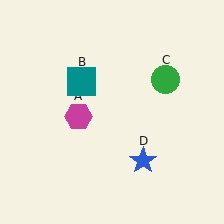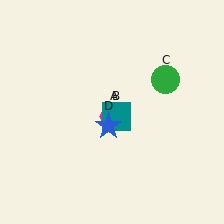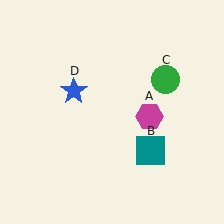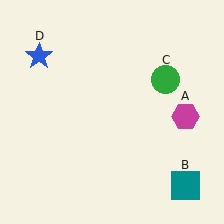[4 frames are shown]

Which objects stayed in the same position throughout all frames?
Green circle (object C) remained stationary.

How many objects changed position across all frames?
3 objects changed position: magenta hexagon (object A), teal square (object B), blue star (object D).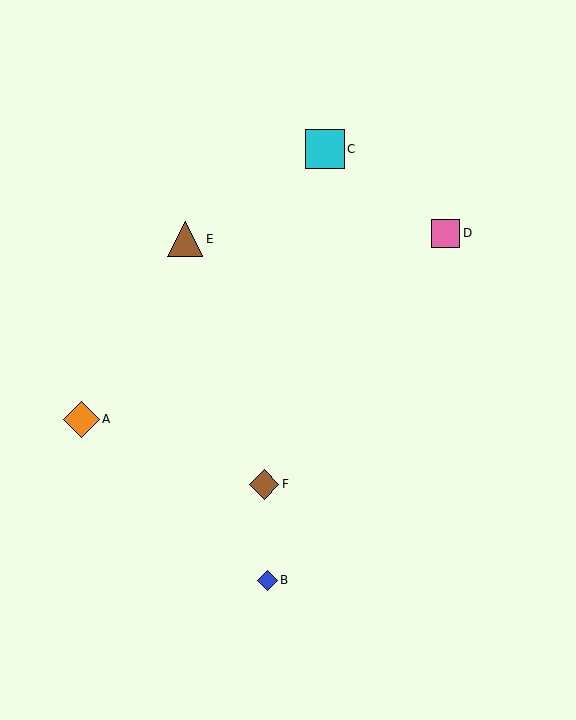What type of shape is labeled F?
Shape F is a brown diamond.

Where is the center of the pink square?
The center of the pink square is at (446, 233).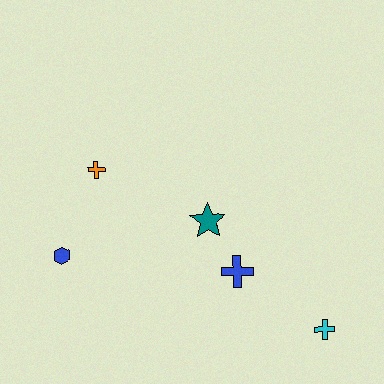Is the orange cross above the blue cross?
Yes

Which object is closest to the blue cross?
The teal star is closest to the blue cross.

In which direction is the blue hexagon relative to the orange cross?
The blue hexagon is below the orange cross.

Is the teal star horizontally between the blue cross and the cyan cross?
No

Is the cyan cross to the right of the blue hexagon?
Yes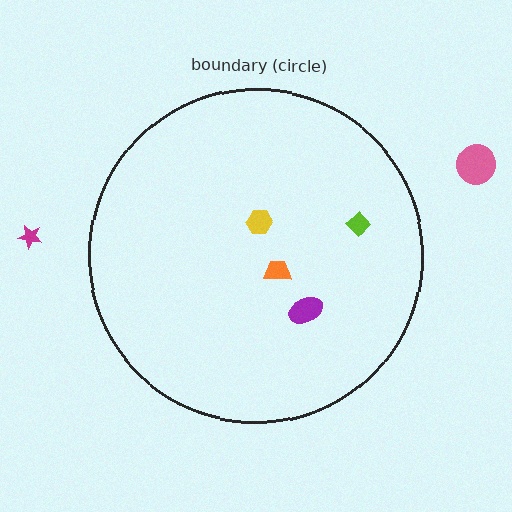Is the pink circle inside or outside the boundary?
Outside.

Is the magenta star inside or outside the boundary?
Outside.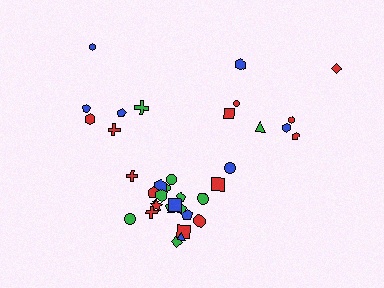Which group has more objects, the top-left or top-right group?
The top-right group.